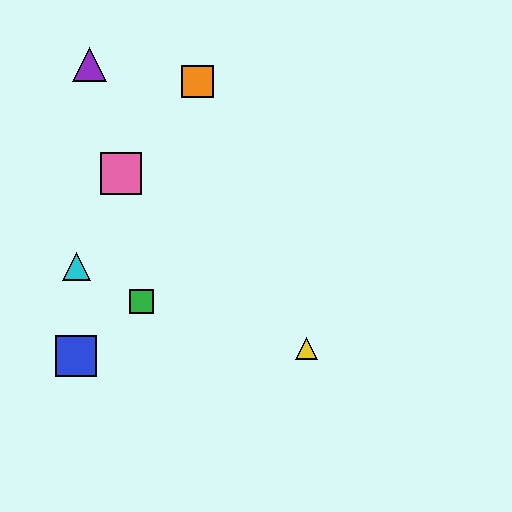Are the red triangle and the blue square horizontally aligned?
No, the red triangle is at y≈174 and the blue square is at y≈356.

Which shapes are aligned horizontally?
The red triangle, the pink square are aligned horizontally.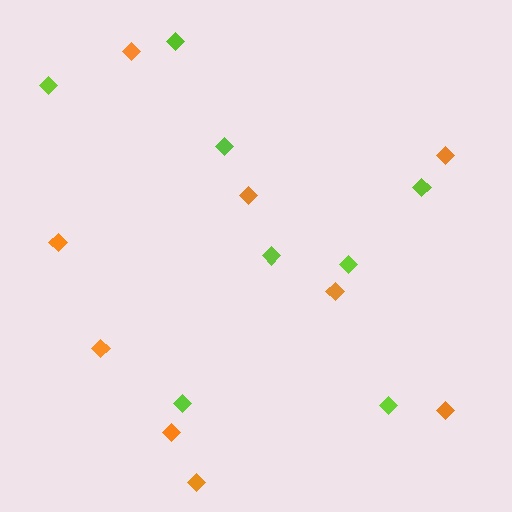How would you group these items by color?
There are 2 groups: one group of lime diamonds (8) and one group of orange diamonds (9).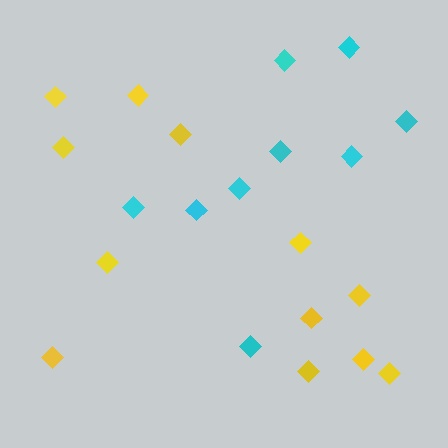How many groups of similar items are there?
There are 2 groups: one group of yellow diamonds (12) and one group of cyan diamonds (9).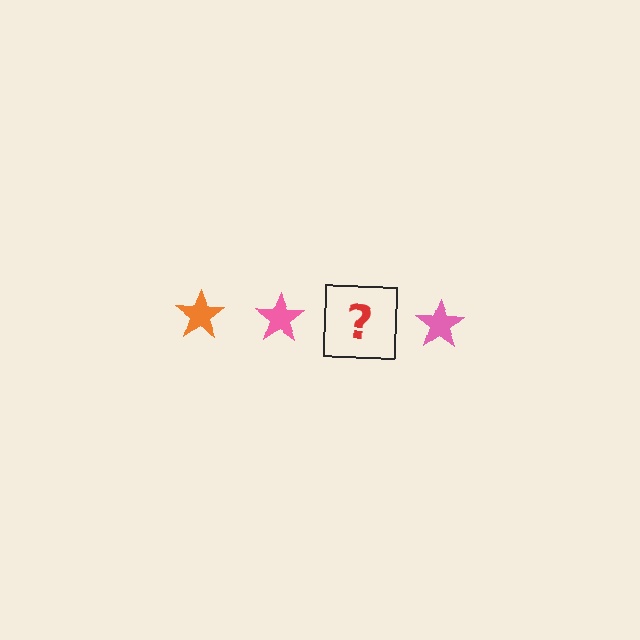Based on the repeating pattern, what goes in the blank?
The blank should be an orange star.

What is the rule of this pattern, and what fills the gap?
The rule is that the pattern cycles through orange, pink stars. The gap should be filled with an orange star.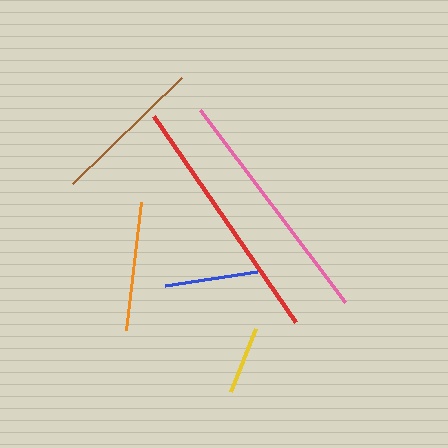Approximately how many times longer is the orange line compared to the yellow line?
The orange line is approximately 1.9 times the length of the yellow line.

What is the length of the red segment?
The red segment is approximately 250 pixels long.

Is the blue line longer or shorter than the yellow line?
The blue line is longer than the yellow line.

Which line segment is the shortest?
The yellow line is the shortest at approximately 68 pixels.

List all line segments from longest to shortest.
From longest to shortest: red, pink, brown, orange, blue, yellow.